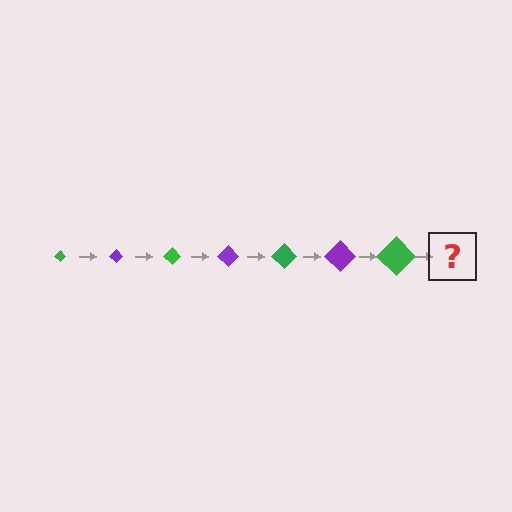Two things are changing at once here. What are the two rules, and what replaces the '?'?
The two rules are that the diamond grows larger each step and the color cycles through green and purple. The '?' should be a purple diamond, larger than the previous one.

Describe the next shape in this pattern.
It should be a purple diamond, larger than the previous one.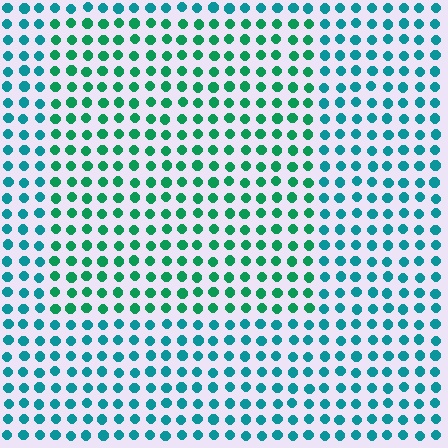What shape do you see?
I see a rectangle.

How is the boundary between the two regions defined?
The boundary is defined purely by a slight shift in hue (about 32 degrees). Spacing, size, and orientation are identical on both sides.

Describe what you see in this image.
The image is filled with small teal elements in a uniform arrangement. A rectangle-shaped region is visible where the elements are tinted to a slightly different hue, forming a subtle color boundary.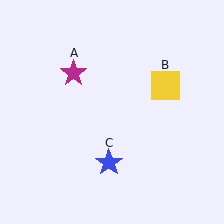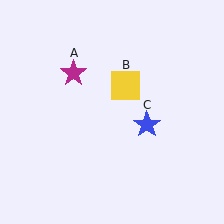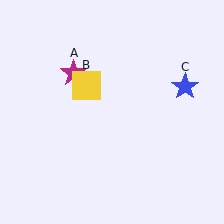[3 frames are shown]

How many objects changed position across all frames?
2 objects changed position: yellow square (object B), blue star (object C).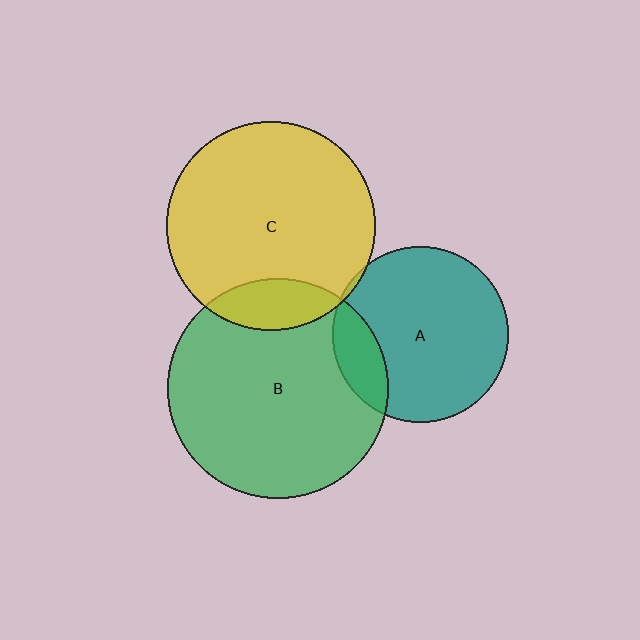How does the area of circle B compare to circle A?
Approximately 1.6 times.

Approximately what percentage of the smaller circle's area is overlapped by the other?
Approximately 15%.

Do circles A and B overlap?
Yes.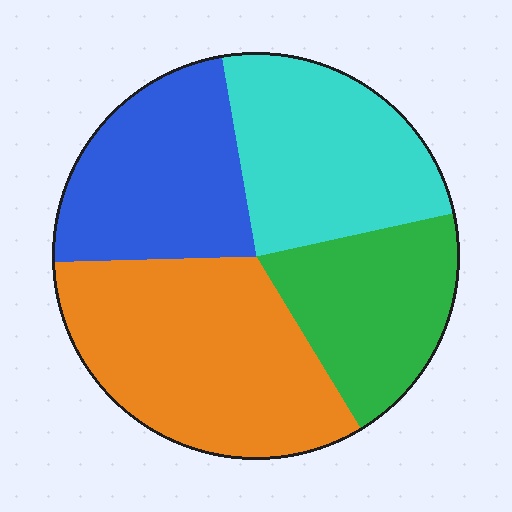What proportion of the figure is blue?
Blue covers around 25% of the figure.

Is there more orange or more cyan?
Orange.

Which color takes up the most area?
Orange, at roughly 35%.